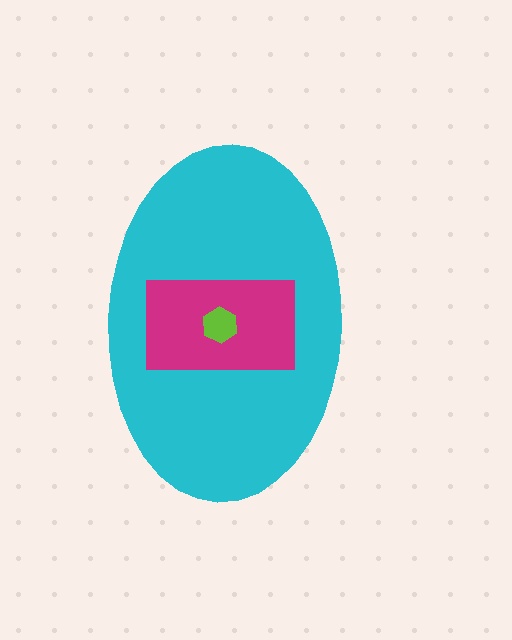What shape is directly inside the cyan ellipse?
The magenta rectangle.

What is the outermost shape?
The cyan ellipse.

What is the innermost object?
The lime hexagon.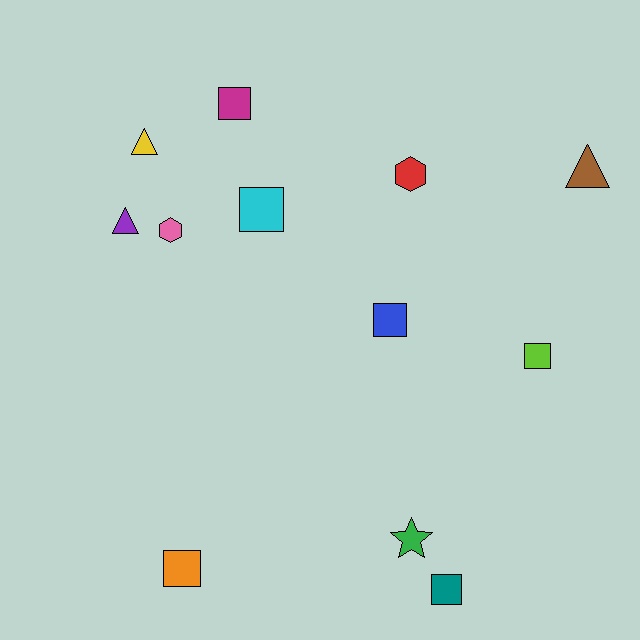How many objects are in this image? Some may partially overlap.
There are 12 objects.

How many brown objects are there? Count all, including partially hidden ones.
There is 1 brown object.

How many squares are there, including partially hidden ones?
There are 6 squares.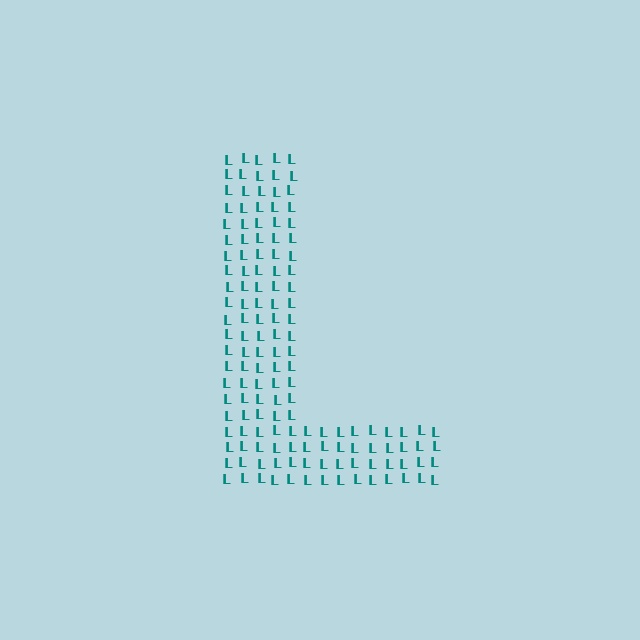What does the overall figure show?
The overall figure shows the letter L.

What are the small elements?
The small elements are letter L's.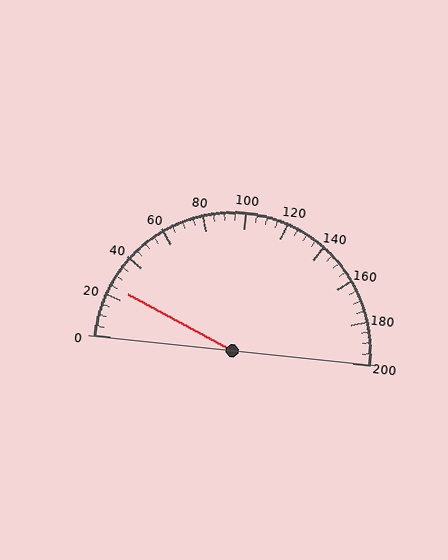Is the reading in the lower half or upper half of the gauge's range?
The reading is in the lower half of the range (0 to 200).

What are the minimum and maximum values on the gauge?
The gauge ranges from 0 to 200.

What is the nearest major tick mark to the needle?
The nearest major tick mark is 20.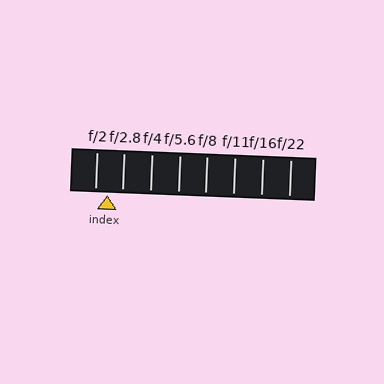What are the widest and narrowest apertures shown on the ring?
The widest aperture shown is f/2 and the narrowest is f/22.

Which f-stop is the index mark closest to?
The index mark is closest to f/2.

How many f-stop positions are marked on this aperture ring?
There are 8 f-stop positions marked.